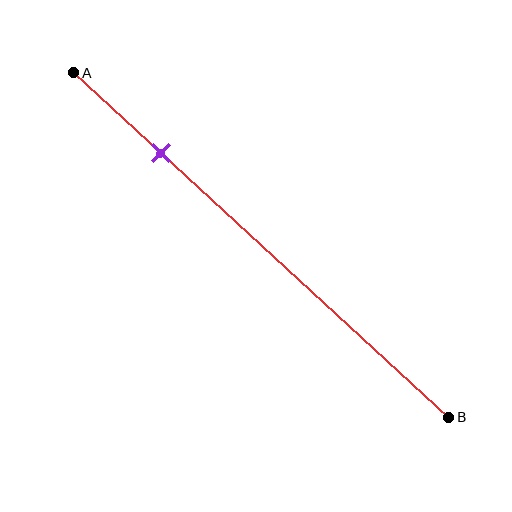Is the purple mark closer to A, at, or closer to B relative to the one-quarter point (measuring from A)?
The purple mark is approximately at the one-quarter point of segment AB.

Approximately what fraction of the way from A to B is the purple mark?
The purple mark is approximately 25% of the way from A to B.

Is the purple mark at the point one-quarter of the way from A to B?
Yes, the mark is approximately at the one-quarter point.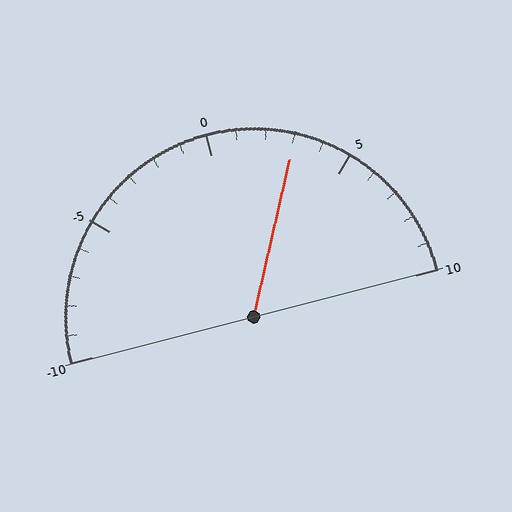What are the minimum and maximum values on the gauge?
The gauge ranges from -10 to 10.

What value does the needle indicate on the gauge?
The needle indicates approximately 3.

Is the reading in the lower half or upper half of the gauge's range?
The reading is in the upper half of the range (-10 to 10).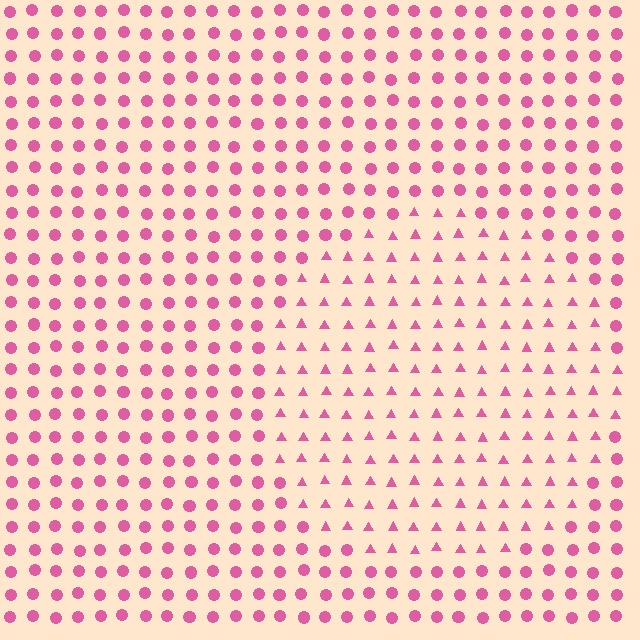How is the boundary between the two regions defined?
The boundary is defined by a change in element shape: triangles inside vs. circles outside. All elements share the same color and spacing.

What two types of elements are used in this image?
The image uses triangles inside the circle region and circles outside it.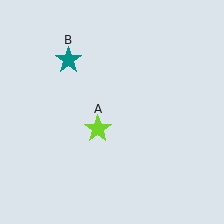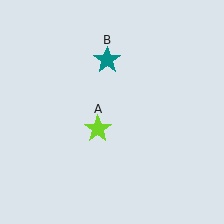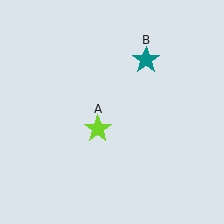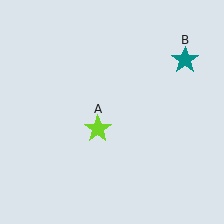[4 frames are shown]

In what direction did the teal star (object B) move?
The teal star (object B) moved right.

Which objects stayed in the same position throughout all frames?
Lime star (object A) remained stationary.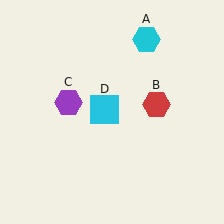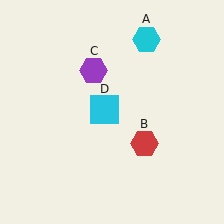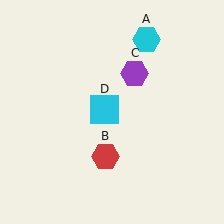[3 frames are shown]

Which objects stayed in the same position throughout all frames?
Cyan hexagon (object A) and cyan square (object D) remained stationary.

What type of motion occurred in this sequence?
The red hexagon (object B), purple hexagon (object C) rotated clockwise around the center of the scene.